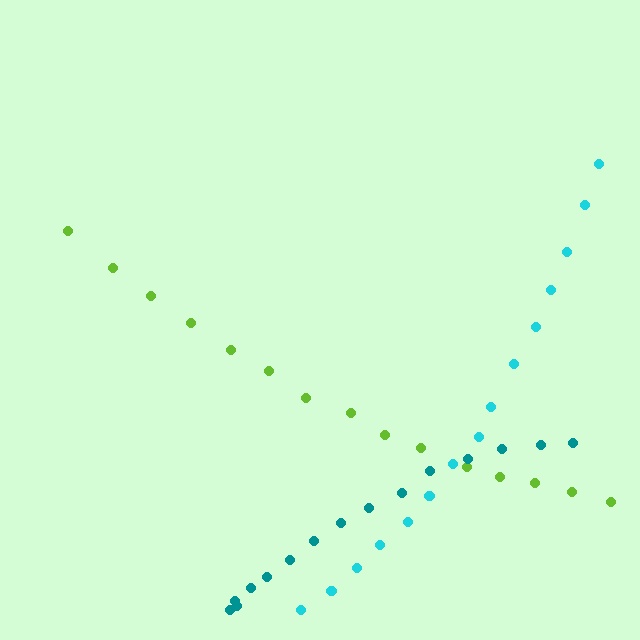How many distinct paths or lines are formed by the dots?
There are 3 distinct paths.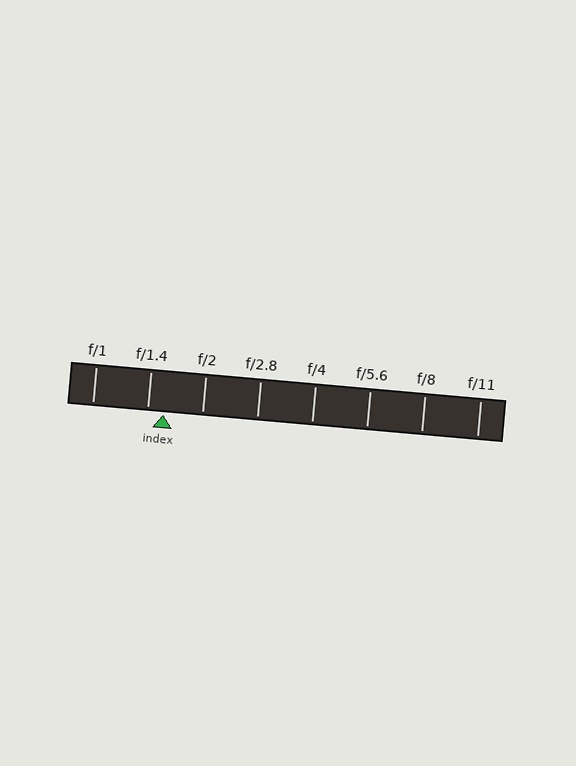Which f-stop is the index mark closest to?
The index mark is closest to f/1.4.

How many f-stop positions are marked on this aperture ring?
There are 8 f-stop positions marked.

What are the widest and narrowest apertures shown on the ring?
The widest aperture shown is f/1 and the narrowest is f/11.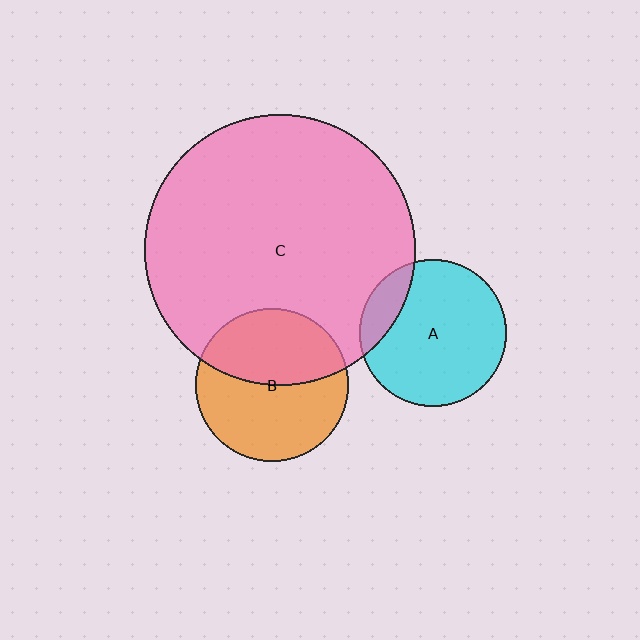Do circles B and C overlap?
Yes.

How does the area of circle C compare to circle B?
Approximately 3.2 times.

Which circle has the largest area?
Circle C (pink).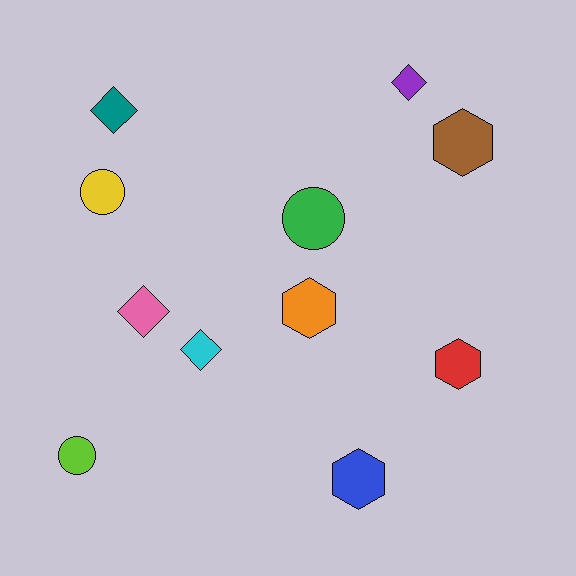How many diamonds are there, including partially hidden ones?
There are 4 diamonds.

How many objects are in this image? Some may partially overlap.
There are 11 objects.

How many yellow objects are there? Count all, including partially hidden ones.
There is 1 yellow object.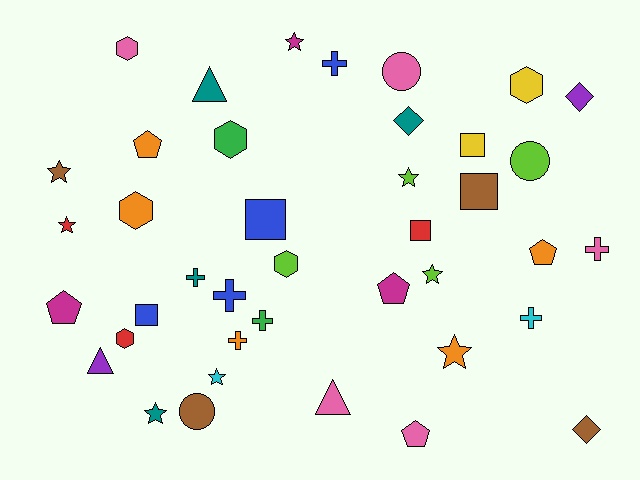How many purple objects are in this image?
There are 2 purple objects.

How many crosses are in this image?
There are 7 crosses.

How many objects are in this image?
There are 40 objects.